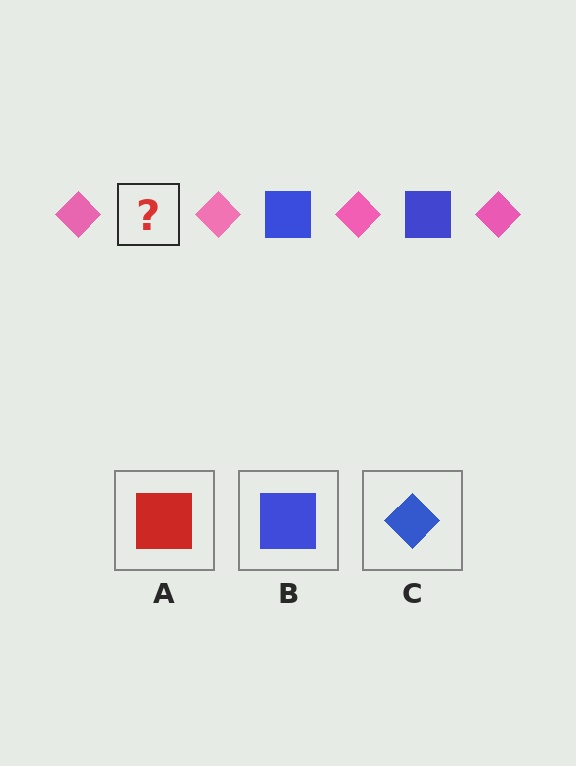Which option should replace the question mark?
Option B.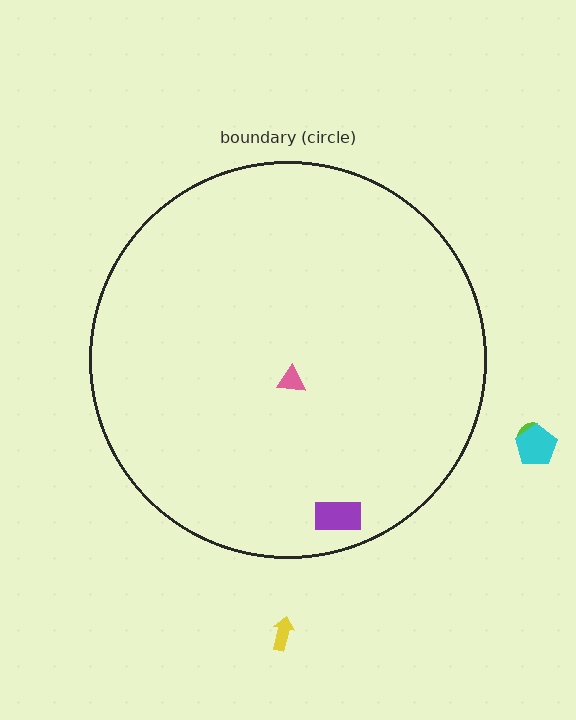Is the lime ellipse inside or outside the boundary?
Outside.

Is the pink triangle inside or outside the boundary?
Inside.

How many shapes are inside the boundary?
2 inside, 3 outside.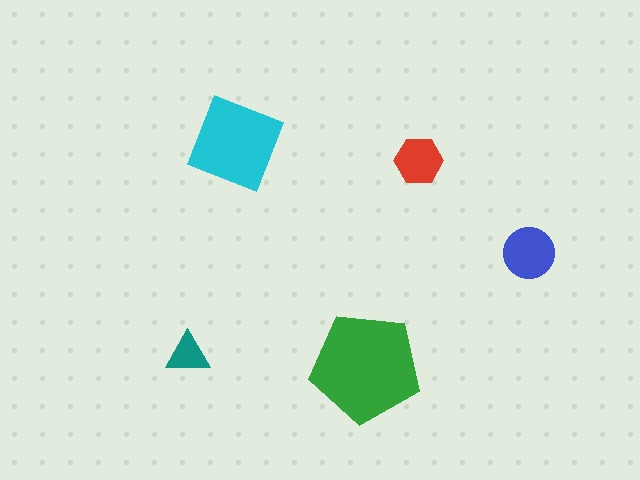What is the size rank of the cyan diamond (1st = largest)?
2nd.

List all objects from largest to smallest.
The green pentagon, the cyan diamond, the blue circle, the red hexagon, the teal triangle.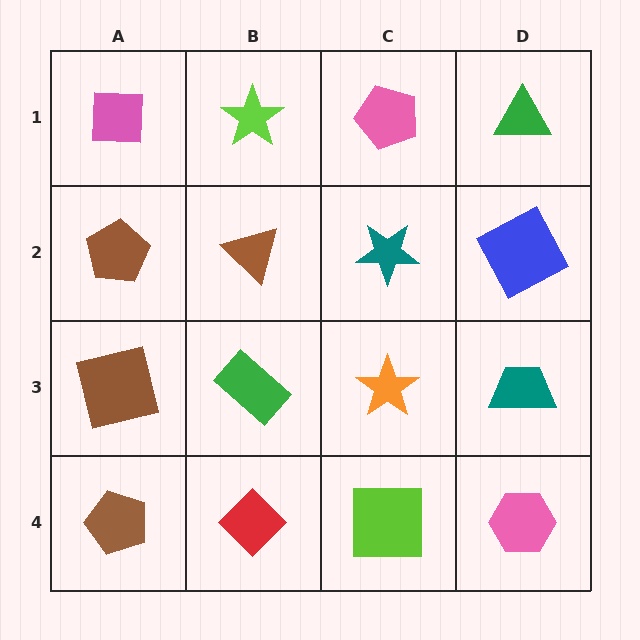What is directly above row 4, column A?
A brown square.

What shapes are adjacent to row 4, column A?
A brown square (row 3, column A), a red diamond (row 4, column B).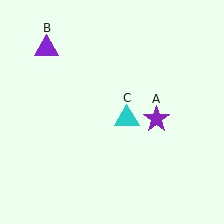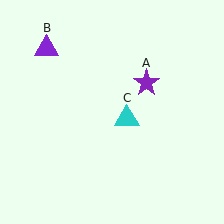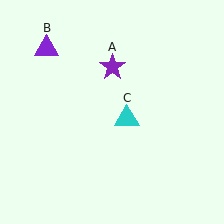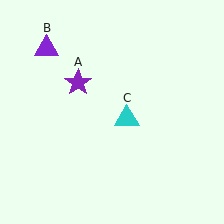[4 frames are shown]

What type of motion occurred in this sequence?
The purple star (object A) rotated counterclockwise around the center of the scene.